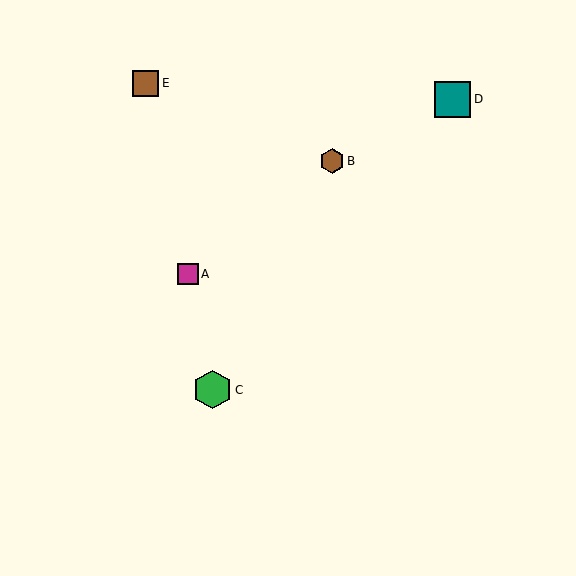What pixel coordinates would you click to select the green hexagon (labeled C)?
Click at (212, 390) to select the green hexagon C.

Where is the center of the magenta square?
The center of the magenta square is at (188, 274).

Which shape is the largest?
The green hexagon (labeled C) is the largest.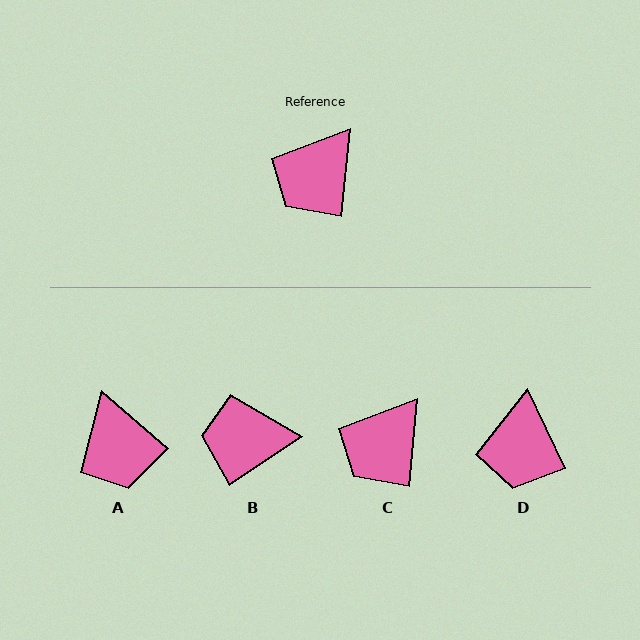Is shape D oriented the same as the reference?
No, it is off by about 31 degrees.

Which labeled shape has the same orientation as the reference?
C.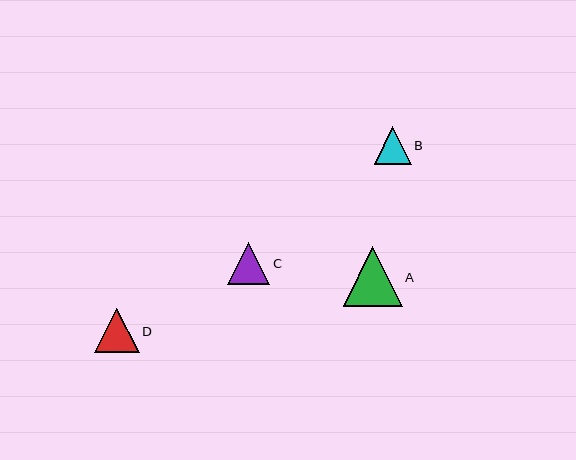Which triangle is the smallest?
Triangle B is the smallest with a size of approximately 37 pixels.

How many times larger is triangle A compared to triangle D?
Triangle A is approximately 1.3 times the size of triangle D.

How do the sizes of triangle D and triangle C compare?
Triangle D and triangle C are approximately the same size.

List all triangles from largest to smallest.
From largest to smallest: A, D, C, B.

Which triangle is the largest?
Triangle A is the largest with a size of approximately 59 pixels.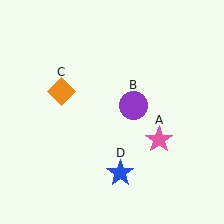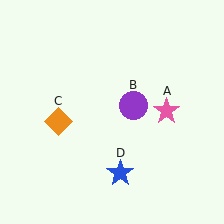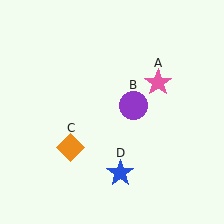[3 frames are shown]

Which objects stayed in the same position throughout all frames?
Purple circle (object B) and blue star (object D) remained stationary.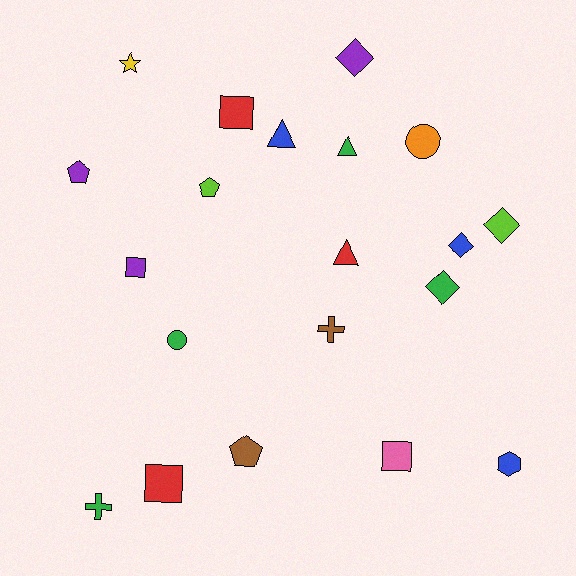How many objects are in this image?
There are 20 objects.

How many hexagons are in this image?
There is 1 hexagon.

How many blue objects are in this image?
There are 3 blue objects.